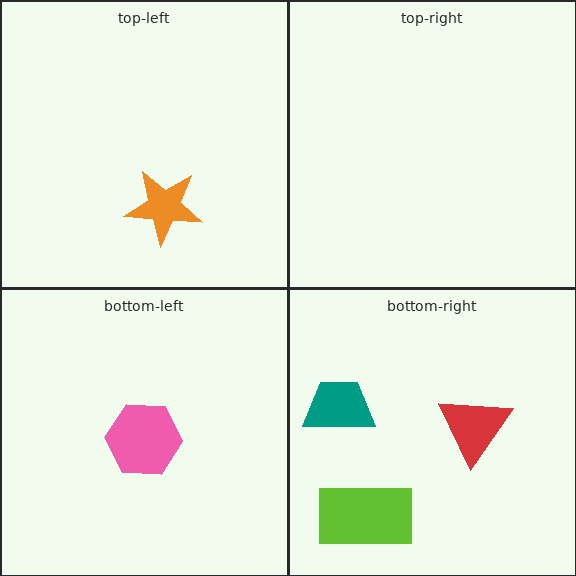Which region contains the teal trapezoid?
The bottom-right region.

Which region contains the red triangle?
The bottom-right region.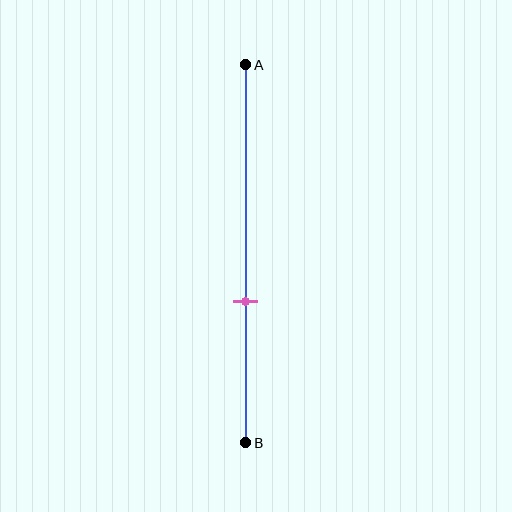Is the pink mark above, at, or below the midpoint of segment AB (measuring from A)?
The pink mark is below the midpoint of segment AB.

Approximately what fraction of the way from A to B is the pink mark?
The pink mark is approximately 65% of the way from A to B.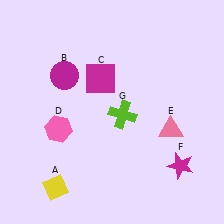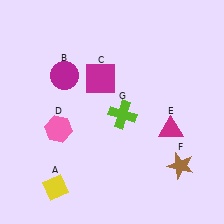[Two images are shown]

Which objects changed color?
E changed from pink to magenta. F changed from magenta to brown.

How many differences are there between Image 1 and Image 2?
There are 2 differences between the two images.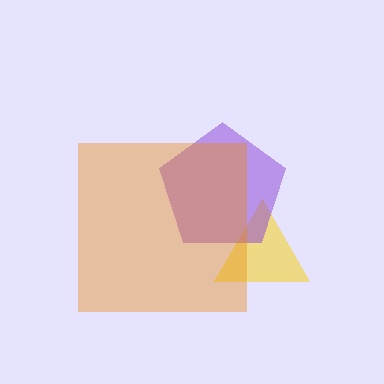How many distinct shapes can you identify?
There are 3 distinct shapes: a yellow triangle, a purple pentagon, an orange square.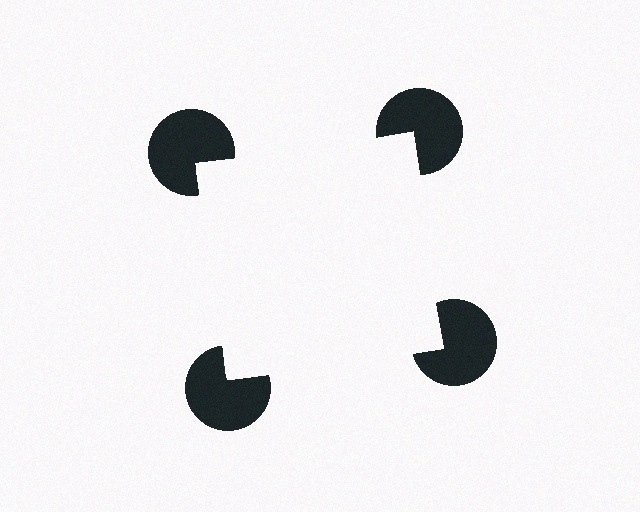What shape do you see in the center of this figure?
An illusory square — its edges are inferred from the aligned wedge cuts in the pac-man discs, not physically drawn.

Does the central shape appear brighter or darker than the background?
It typically appears slightly brighter than the background, even though no actual brightness change is drawn.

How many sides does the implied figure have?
4 sides.